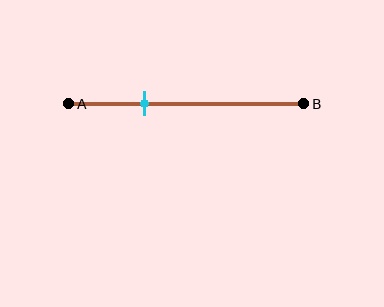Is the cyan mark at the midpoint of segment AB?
No, the mark is at about 30% from A, not at the 50% midpoint.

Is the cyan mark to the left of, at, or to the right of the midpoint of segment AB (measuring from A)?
The cyan mark is to the left of the midpoint of segment AB.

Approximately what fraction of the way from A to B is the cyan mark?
The cyan mark is approximately 30% of the way from A to B.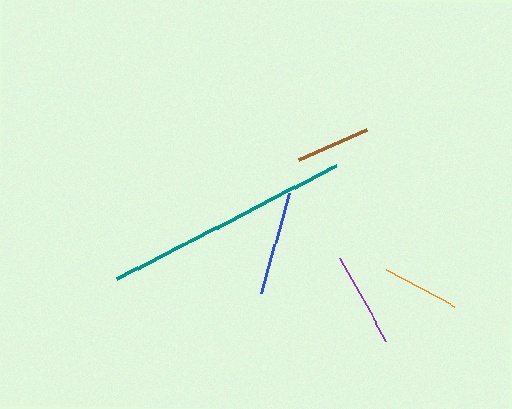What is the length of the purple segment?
The purple segment is approximately 95 pixels long.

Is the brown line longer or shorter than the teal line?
The teal line is longer than the brown line.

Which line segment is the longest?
The teal line is the longest at approximately 247 pixels.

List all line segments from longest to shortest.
From longest to shortest: teal, blue, purple, orange, brown.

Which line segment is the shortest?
The brown line is the shortest at approximately 75 pixels.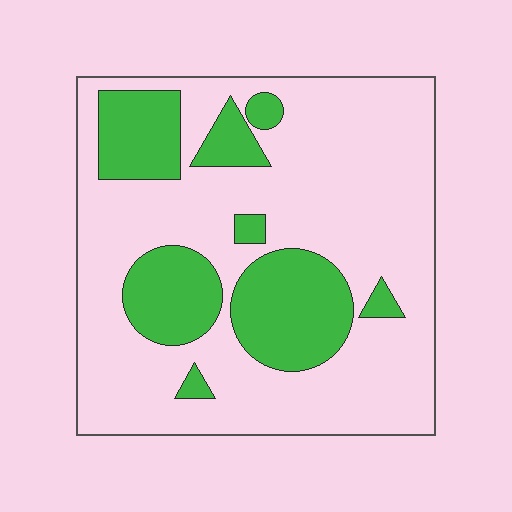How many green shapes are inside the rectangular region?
8.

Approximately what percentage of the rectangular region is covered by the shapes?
Approximately 25%.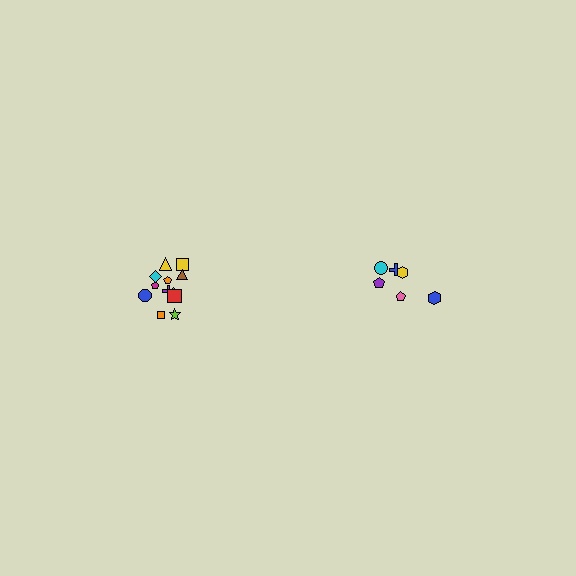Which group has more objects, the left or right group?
The left group.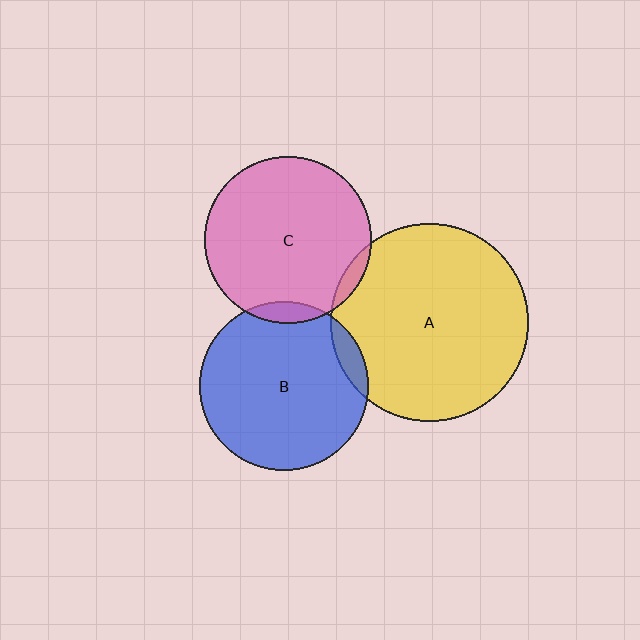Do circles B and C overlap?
Yes.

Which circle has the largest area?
Circle A (yellow).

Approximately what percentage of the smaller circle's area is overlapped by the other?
Approximately 5%.